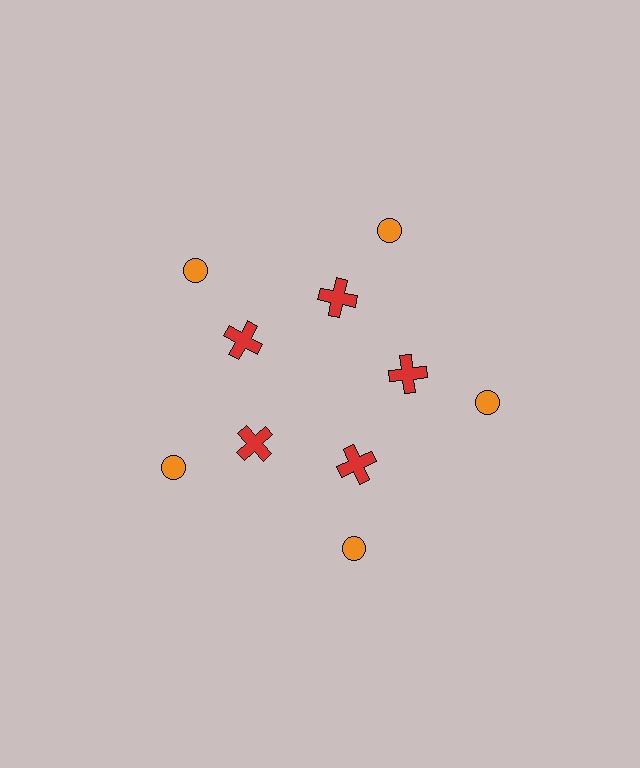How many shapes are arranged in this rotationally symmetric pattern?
There are 10 shapes, arranged in 5 groups of 2.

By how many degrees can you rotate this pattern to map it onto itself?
The pattern maps onto itself every 72 degrees of rotation.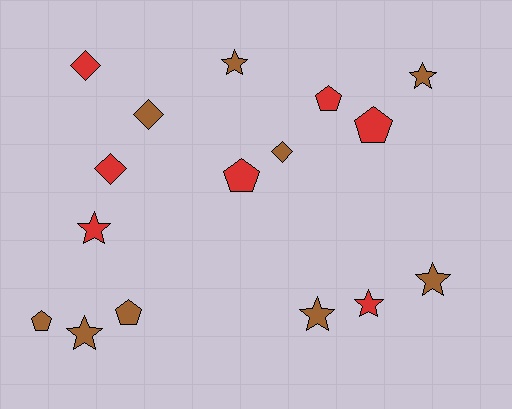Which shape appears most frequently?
Star, with 7 objects.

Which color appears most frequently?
Brown, with 9 objects.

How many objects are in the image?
There are 16 objects.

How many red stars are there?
There are 2 red stars.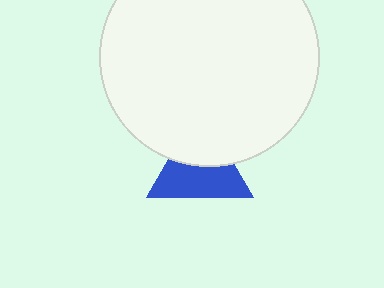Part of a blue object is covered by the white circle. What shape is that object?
It is a triangle.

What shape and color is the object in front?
The object in front is a white circle.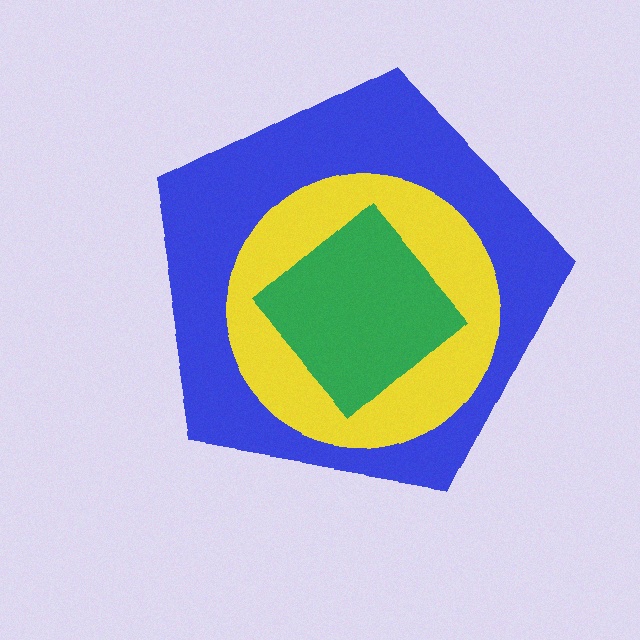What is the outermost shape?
The blue pentagon.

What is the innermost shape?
The green diamond.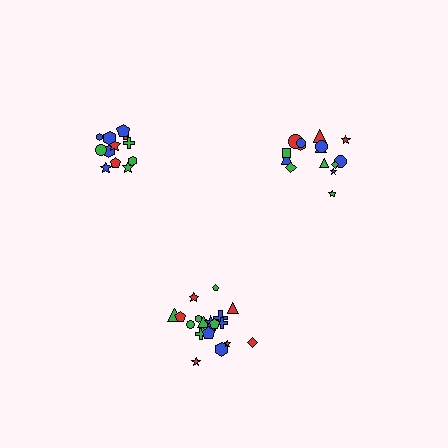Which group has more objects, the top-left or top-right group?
The top-right group.